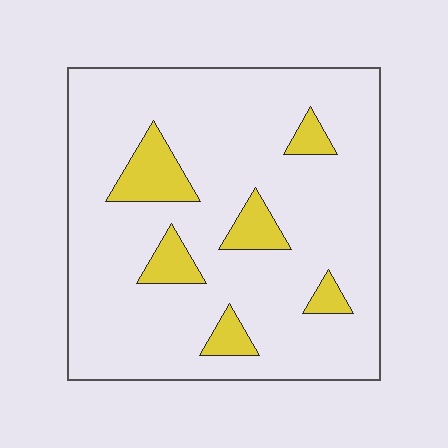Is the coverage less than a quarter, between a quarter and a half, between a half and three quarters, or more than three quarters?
Less than a quarter.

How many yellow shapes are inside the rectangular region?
6.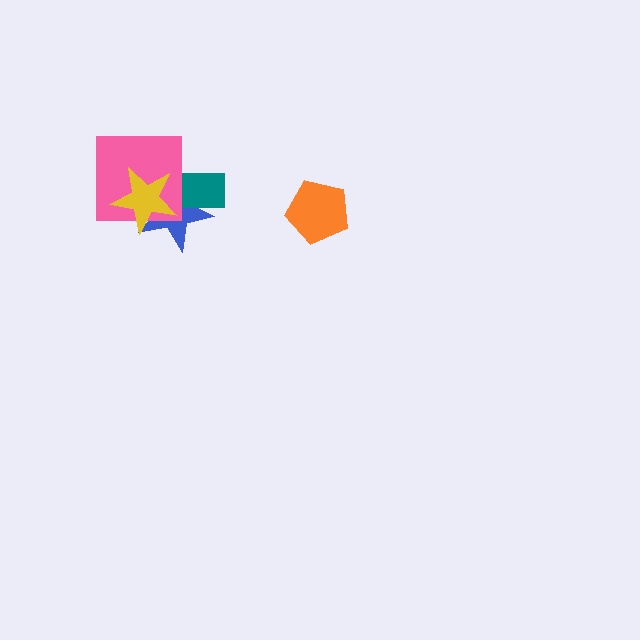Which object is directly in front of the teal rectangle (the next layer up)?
The pink square is directly in front of the teal rectangle.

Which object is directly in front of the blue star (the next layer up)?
The teal rectangle is directly in front of the blue star.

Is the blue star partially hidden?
Yes, it is partially covered by another shape.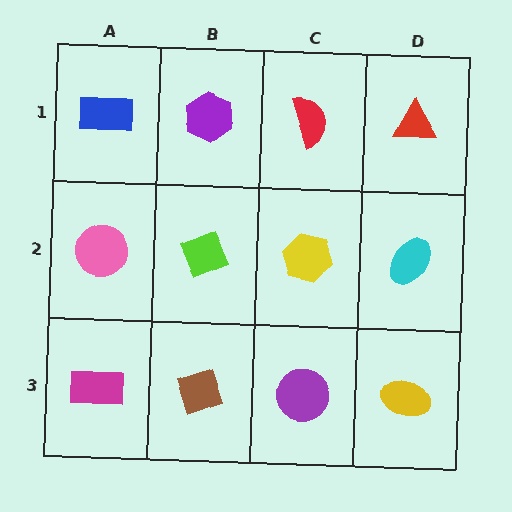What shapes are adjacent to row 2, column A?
A blue rectangle (row 1, column A), a magenta rectangle (row 3, column A), a lime diamond (row 2, column B).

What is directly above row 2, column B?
A purple hexagon.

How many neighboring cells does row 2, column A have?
3.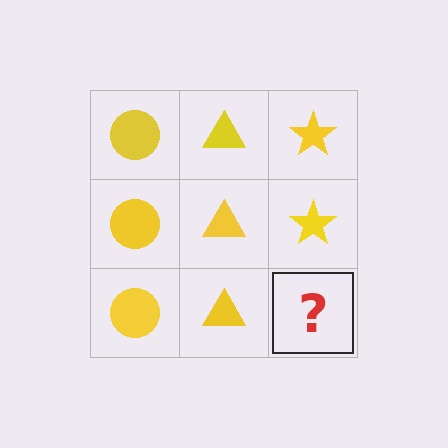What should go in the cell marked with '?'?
The missing cell should contain a yellow star.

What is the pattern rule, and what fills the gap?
The rule is that each column has a consistent shape. The gap should be filled with a yellow star.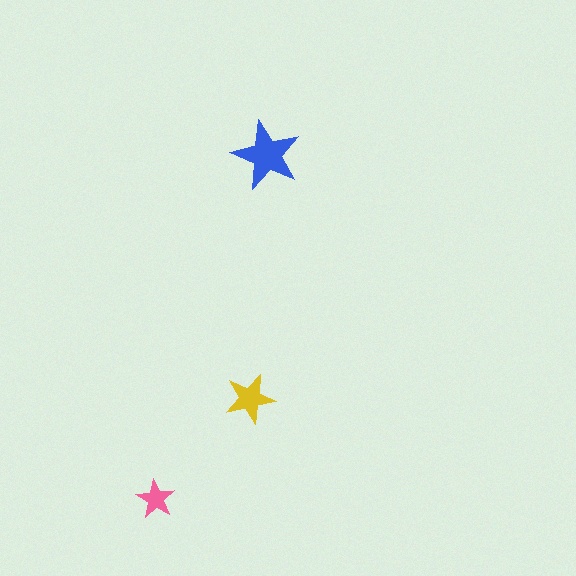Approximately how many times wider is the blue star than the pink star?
About 2 times wider.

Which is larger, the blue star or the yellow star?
The blue one.